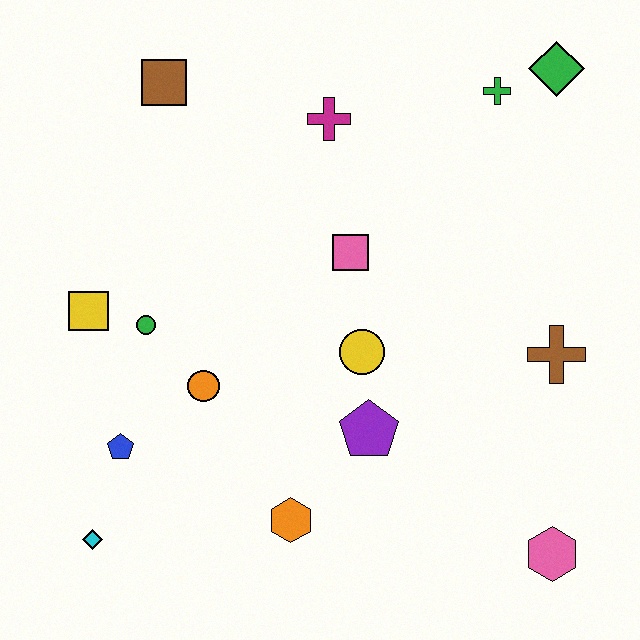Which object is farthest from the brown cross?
The cyan diamond is farthest from the brown cross.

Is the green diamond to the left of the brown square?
No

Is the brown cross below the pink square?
Yes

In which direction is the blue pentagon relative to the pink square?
The blue pentagon is to the left of the pink square.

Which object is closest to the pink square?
The yellow circle is closest to the pink square.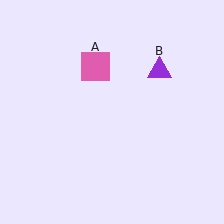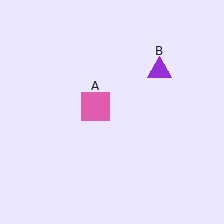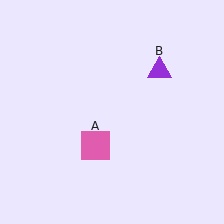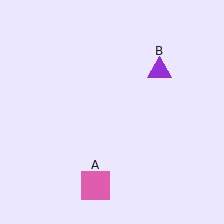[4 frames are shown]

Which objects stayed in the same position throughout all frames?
Purple triangle (object B) remained stationary.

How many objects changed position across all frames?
1 object changed position: pink square (object A).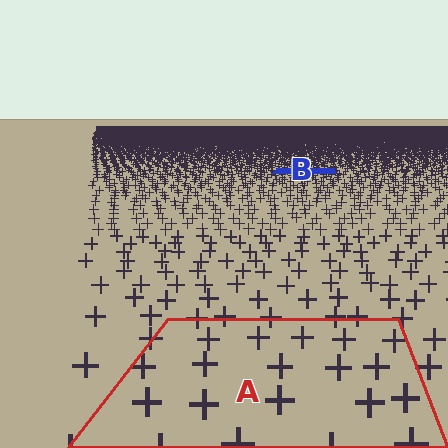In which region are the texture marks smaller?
The texture marks are smaller in region B, because it is farther away.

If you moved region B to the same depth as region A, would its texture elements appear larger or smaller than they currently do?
They would appear larger. At a closer depth, the same texture elements are projected at a bigger on-screen size.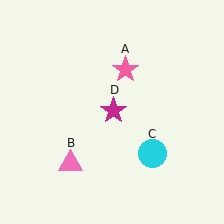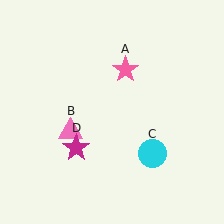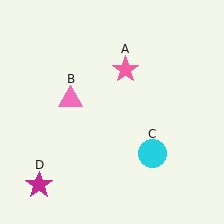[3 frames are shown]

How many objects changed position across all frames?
2 objects changed position: pink triangle (object B), magenta star (object D).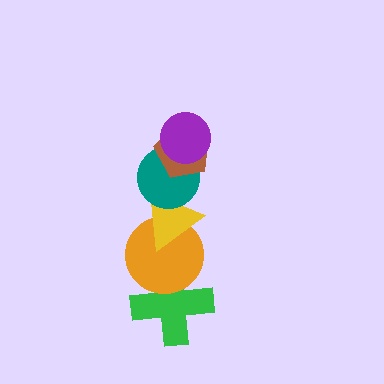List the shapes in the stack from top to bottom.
From top to bottom: the purple circle, the brown pentagon, the teal circle, the yellow triangle, the orange circle, the green cross.